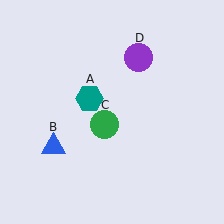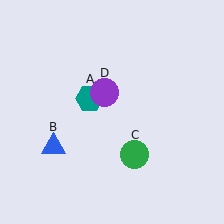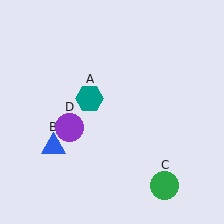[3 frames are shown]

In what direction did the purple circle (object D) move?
The purple circle (object D) moved down and to the left.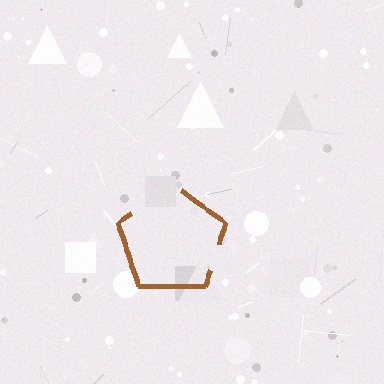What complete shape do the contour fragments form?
The contour fragments form a pentagon.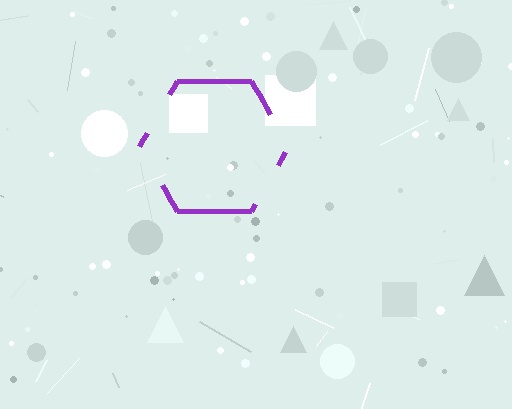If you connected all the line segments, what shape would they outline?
They would outline a hexagon.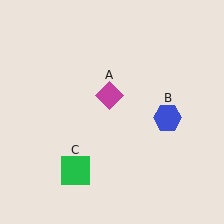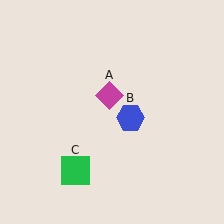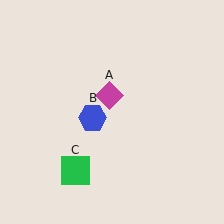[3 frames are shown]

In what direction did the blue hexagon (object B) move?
The blue hexagon (object B) moved left.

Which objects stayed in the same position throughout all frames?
Magenta diamond (object A) and green square (object C) remained stationary.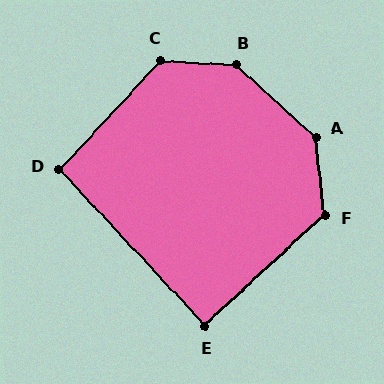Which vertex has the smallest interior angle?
E, at approximately 90 degrees.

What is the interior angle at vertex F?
Approximately 126 degrees (obtuse).